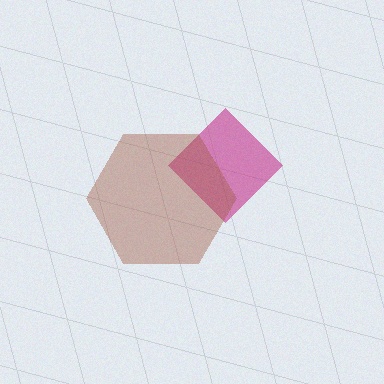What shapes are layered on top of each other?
The layered shapes are: a magenta diamond, a brown hexagon.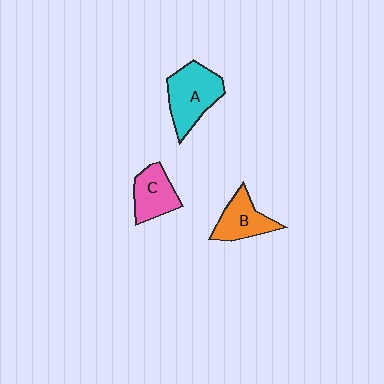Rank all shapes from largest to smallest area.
From largest to smallest: A (cyan), B (orange), C (pink).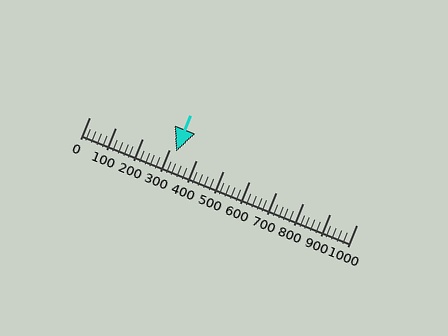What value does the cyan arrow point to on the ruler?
The cyan arrow points to approximately 325.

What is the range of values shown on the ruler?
The ruler shows values from 0 to 1000.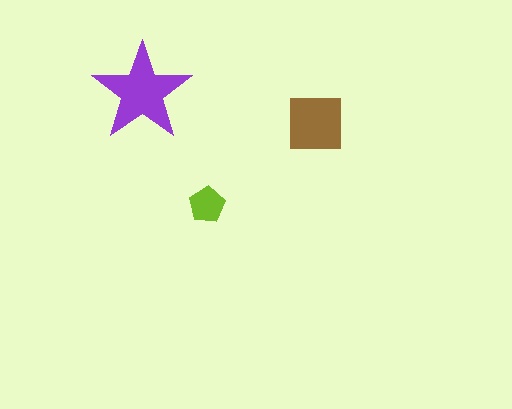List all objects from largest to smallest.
The purple star, the brown square, the lime pentagon.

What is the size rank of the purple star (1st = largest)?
1st.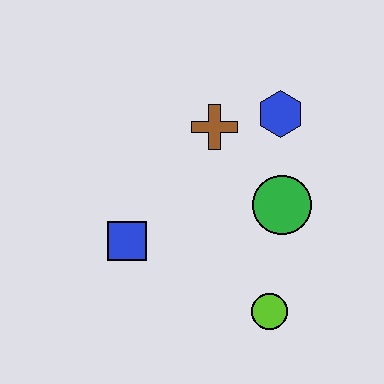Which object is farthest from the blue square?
The blue hexagon is farthest from the blue square.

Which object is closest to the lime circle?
The green circle is closest to the lime circle.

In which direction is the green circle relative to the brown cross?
The green circle is below the brown cross.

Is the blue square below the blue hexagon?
Yes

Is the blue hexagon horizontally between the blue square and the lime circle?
No